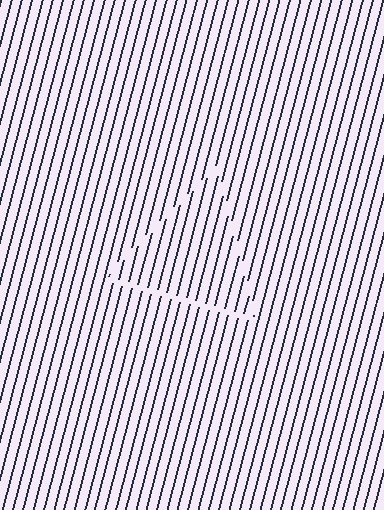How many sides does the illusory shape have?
3 sides — the line-ends trace a triangle.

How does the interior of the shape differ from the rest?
The interior of the shape contains the same grating, shifted by half a period — the contour is defined by the phase discontinuity where line-ends from the inner and outer gratings abut.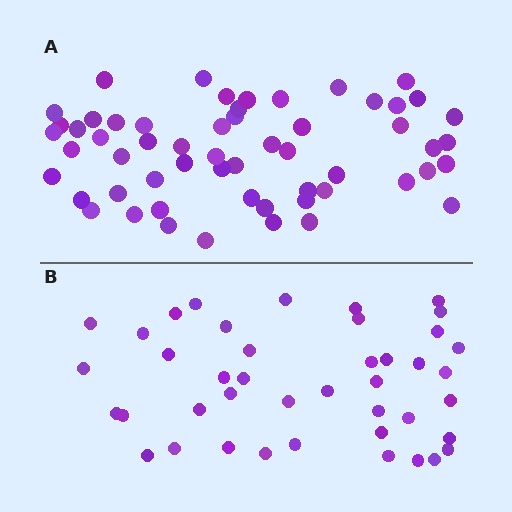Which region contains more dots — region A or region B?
Region A (the top region) has more dots.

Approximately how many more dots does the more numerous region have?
Region A has approximately 15 more dots than region B.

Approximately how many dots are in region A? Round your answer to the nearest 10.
About 60 dots. (The exact count is 57, which rounds to 60.)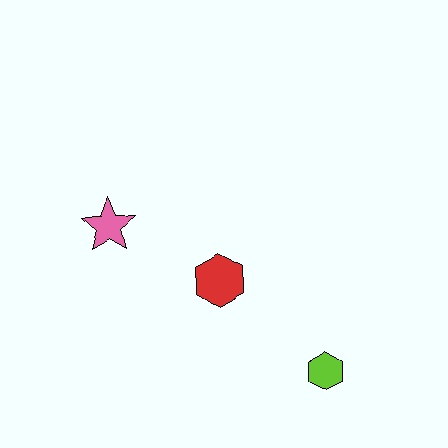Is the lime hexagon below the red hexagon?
Yes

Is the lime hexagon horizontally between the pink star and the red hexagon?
No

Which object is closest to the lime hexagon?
The red hexagon is closest to the lime hexagon.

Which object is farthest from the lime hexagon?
The pink star is farthest from the lime hexagon.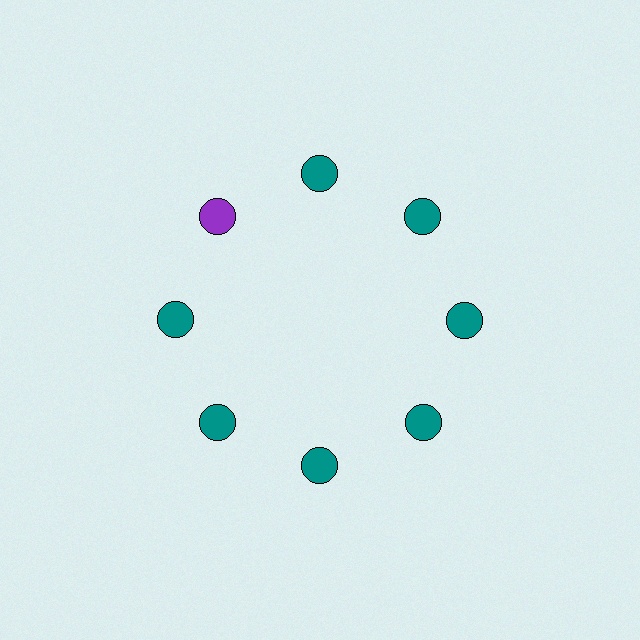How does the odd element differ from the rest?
It has a different color: purple instead of teal.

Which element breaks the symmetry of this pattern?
The purple circle at roughly the 10 o'clock position breaks the symmetry. All other shapes are teal circles.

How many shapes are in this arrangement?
There are 8 shapes arranged in a ring pattern.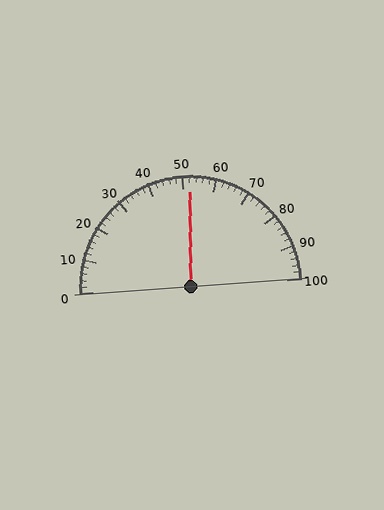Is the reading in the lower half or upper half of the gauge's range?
The reading is in the upper half of the range (0 to 100).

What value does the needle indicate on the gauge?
The needle indicates approximately 52.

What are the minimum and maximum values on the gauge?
The gauge ranges from 0 to 100.